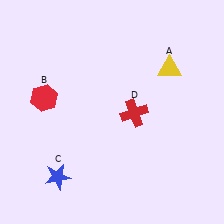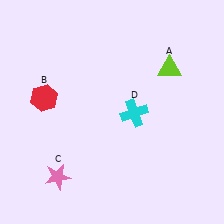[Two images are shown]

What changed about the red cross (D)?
In Image 1, D is red. In Image 2, it changed to cyan.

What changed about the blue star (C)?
In Image 1, C is blue. In Image 2, it changed to pink.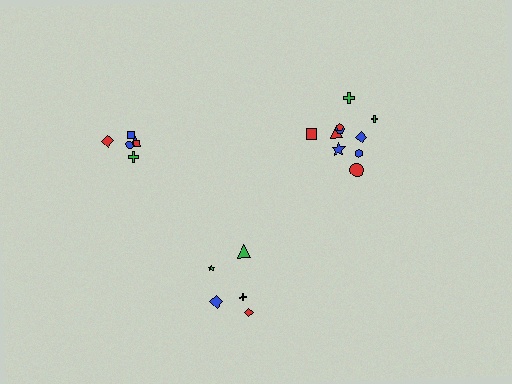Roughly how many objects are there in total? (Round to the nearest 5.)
Roughly 20 objects in total.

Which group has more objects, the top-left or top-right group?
The top-right group.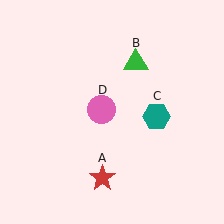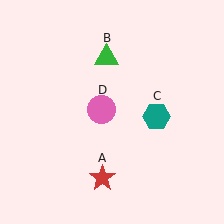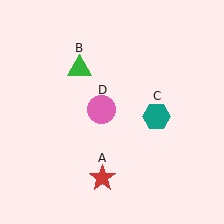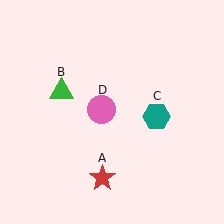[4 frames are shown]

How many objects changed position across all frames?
1 object changed position: green triangle (object B).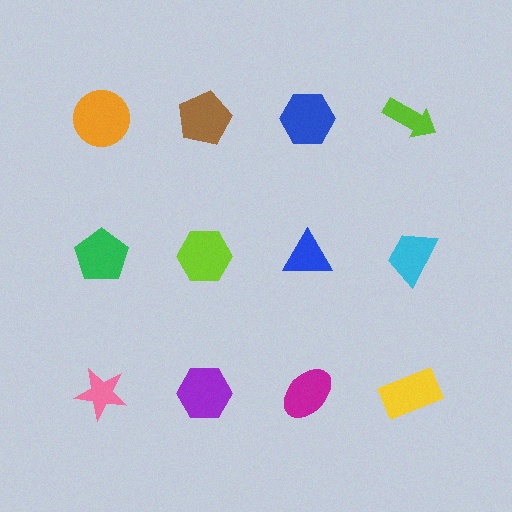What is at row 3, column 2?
A purple hexagon.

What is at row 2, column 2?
A lime hexagon.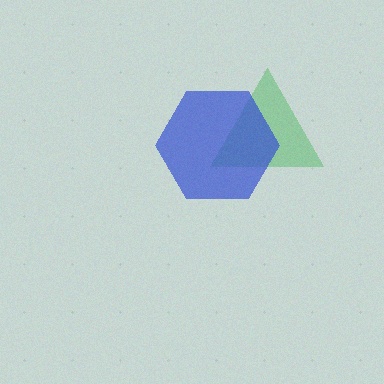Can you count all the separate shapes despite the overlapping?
Yes, there are 2 separate shapes.